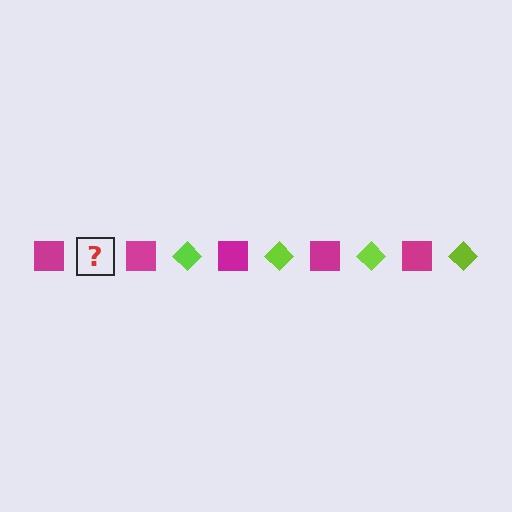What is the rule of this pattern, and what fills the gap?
The rule is that the pattern alternates between magenta square and lime diamond. The gap should be filled with a lime diamond.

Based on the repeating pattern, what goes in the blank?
The blank should be a lime diamond.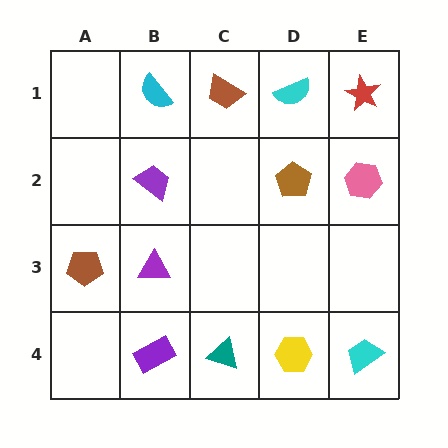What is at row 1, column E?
A red star.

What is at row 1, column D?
A cyan semicircle.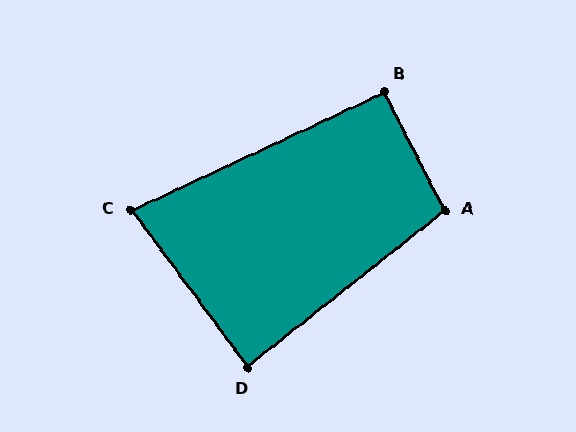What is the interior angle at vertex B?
Approximately 92 degrees (approximately right).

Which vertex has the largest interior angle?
A, at approximately 101 degrees.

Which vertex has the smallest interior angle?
C, at approximately 79 degrees.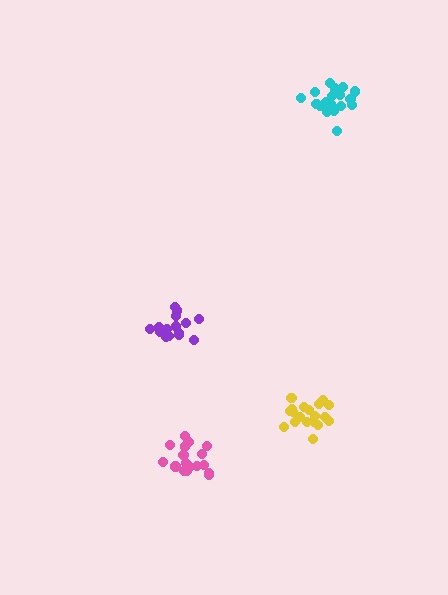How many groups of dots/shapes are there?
There are 4 groups.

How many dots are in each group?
Group 1: 20 dots, Group 2: 17 dots, Group 3: 15 dots, Group 4: 20 dots (72 total).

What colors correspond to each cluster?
The clusters are colored: yellow, pink, purple, cyan.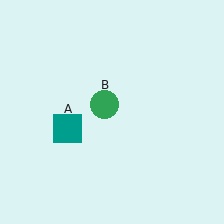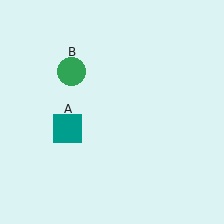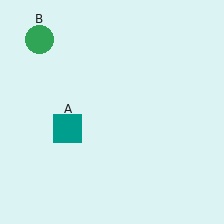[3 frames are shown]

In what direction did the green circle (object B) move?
The green circle (object B) moved up and to the left.